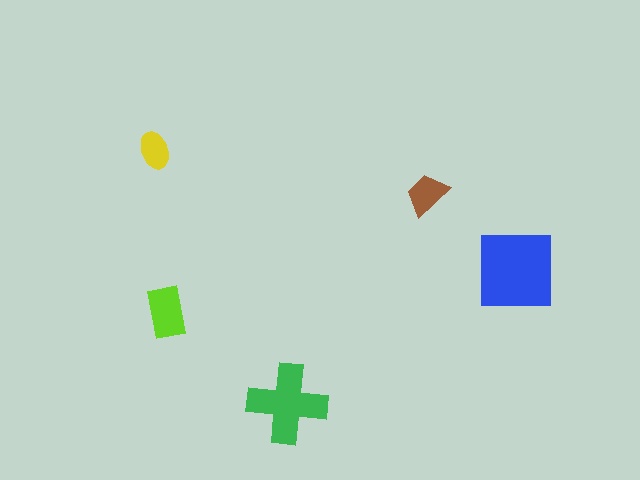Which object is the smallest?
The yellow ellipse.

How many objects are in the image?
There are 5 objects in the image.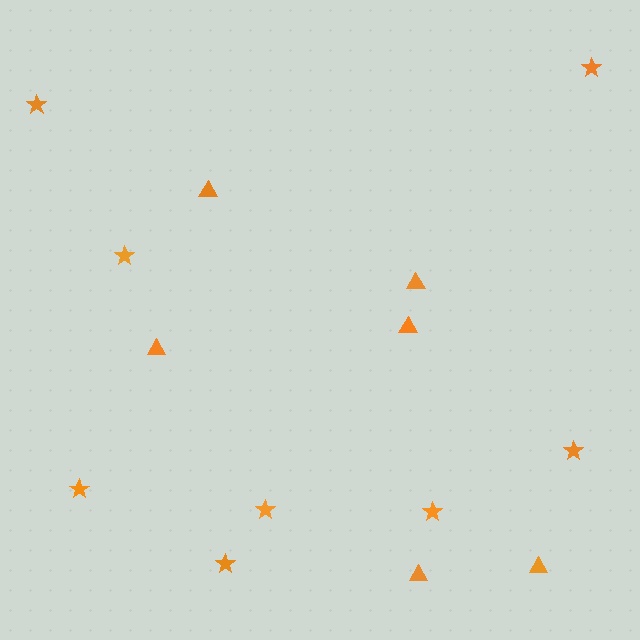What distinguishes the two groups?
There are 2 groups: one group of stars (8) and one group of triangles (6).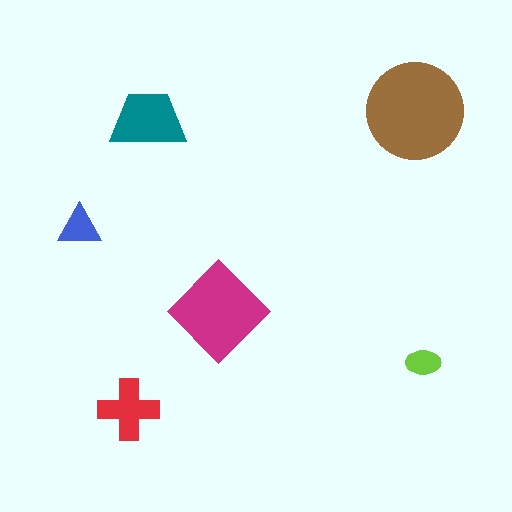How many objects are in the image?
There are 6 objects in the image.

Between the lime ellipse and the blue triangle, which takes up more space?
The blue triangle.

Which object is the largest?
The brown circle.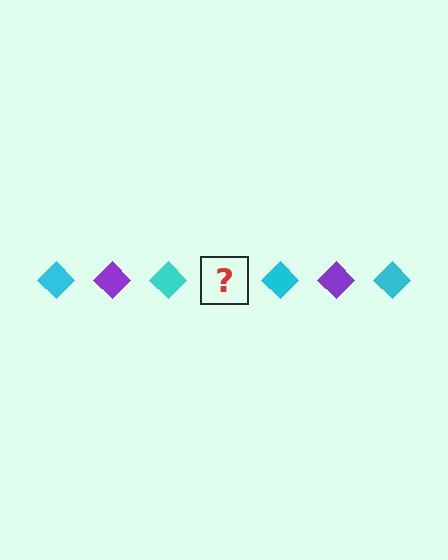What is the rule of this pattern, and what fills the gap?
The rule is that the pattern cycles through cyan, purple diamonds. The gap should be filled with a purple diamond.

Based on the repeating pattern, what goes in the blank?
The blank should be a purple diamond.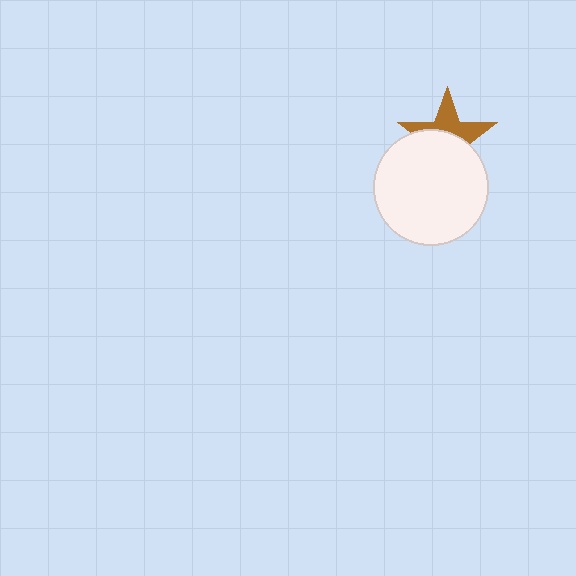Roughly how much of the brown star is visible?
A small part of it is visible (roughly 45%).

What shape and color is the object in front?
The object in front is a white circle.